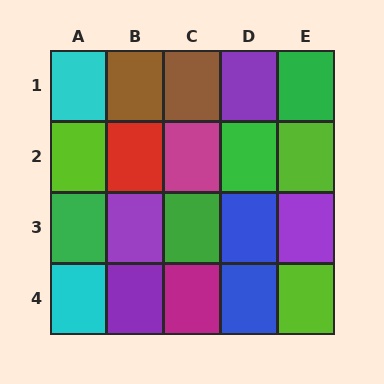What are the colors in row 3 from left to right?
Green, purple, green, blue, purple.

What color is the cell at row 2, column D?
Green.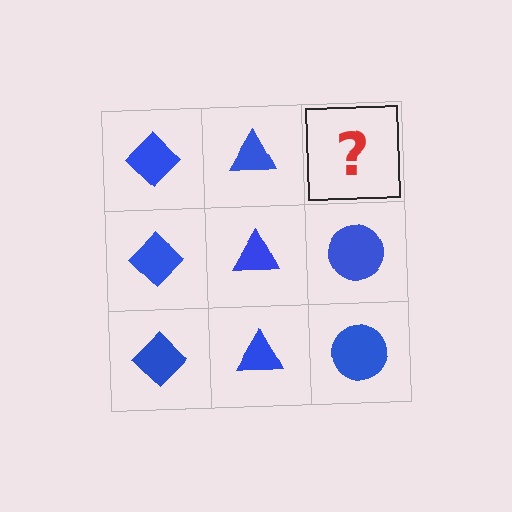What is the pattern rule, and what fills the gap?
The rule is that each column has a consistent shape. The gap should be filled with a blue circle.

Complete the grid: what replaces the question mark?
The question mark should be replaced with a blue circle.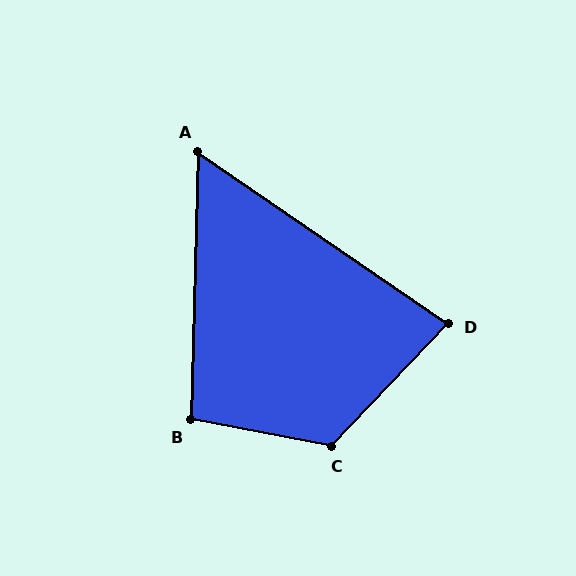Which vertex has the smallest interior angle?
A, at approximately 57 degrees.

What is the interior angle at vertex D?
Approximately 81 degrees (acute).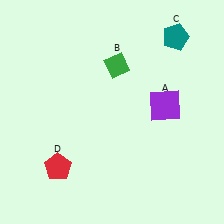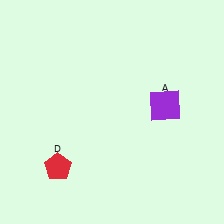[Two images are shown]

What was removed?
The green diamond (B), the teal pentagon (C) were removed in Image 2.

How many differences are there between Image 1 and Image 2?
There are 2 differences between the two images.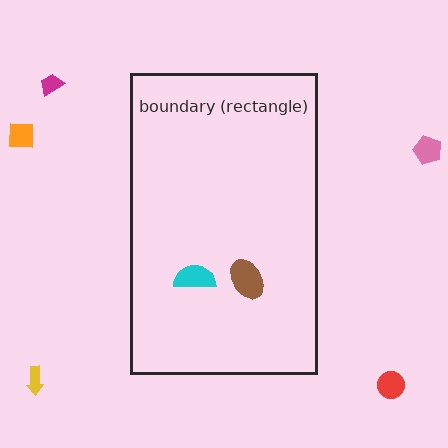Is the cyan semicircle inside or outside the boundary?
Inside.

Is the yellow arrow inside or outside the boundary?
Outside.